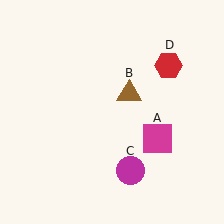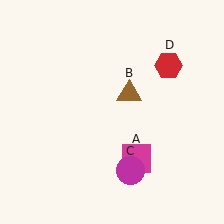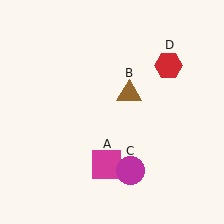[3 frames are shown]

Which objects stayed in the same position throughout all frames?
Brown triangle (object B) and magenta circle (object C) and red hexagon (object D) remained stationary.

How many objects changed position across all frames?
1 object changed position: magenta square (object A).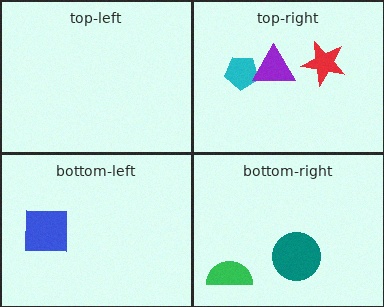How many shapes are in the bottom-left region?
1.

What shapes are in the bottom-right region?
The green semicircle, the teal circle.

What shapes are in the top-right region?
The cyan pentagon, the purple triangle, the red star.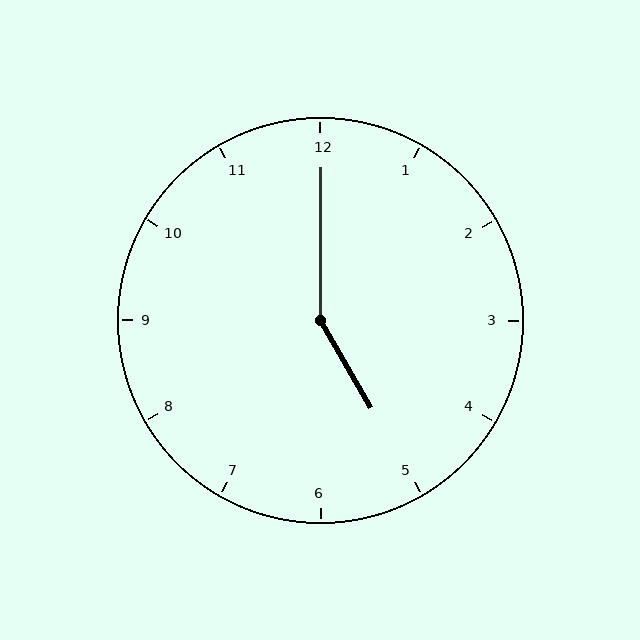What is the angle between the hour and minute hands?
Approximately 150 degrees.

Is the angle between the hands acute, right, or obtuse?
It is obtuse.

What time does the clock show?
5:00.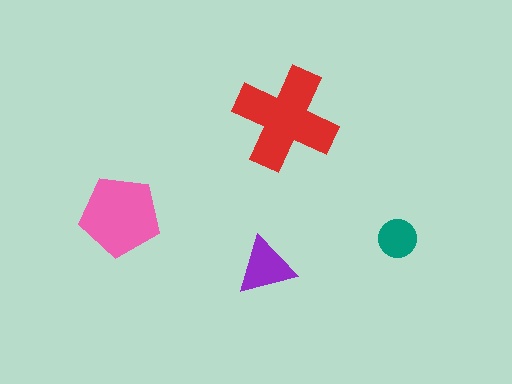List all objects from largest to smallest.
The red cross, the pink pentagon, the purple triangle, the teal circle.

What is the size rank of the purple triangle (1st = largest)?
3rd.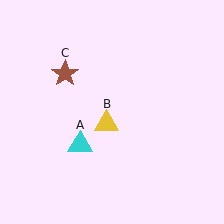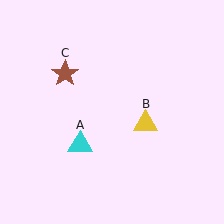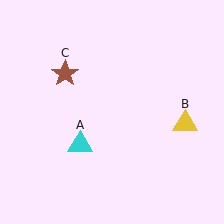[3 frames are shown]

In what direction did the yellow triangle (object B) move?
The yellow triangle (object B) moved right.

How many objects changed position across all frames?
1 object changed position: yellow triangle (object B).